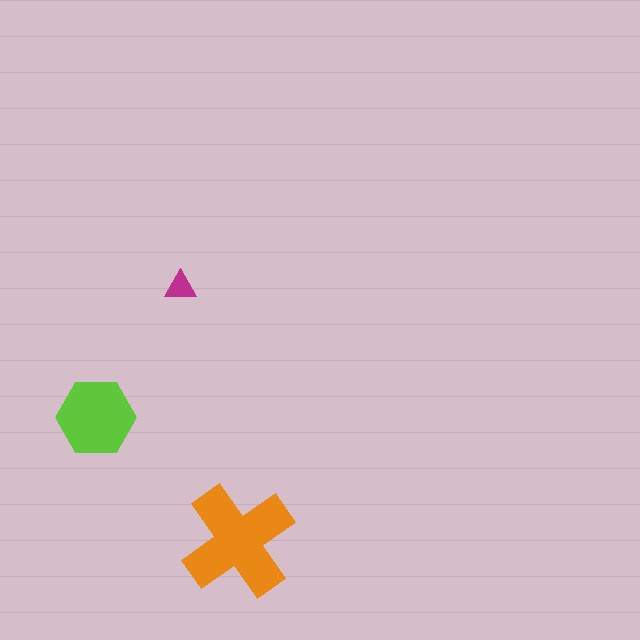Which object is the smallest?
The magenta triangle.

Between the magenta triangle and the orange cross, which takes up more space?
The orange cross.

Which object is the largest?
The orange cross.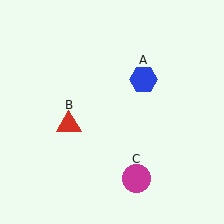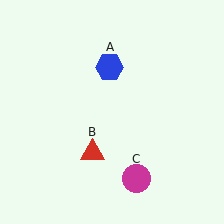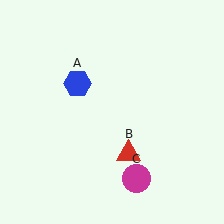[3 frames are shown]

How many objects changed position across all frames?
2 objects changed position: blue hexagon (object A), red triangle (object B).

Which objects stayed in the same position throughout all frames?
Magenta circle (object C) remained stationary.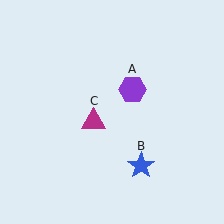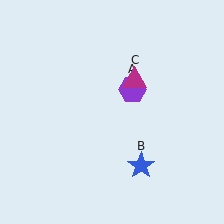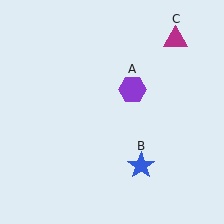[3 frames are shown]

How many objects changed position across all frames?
1 object changed position: magenta triangle (object C).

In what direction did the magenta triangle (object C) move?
The magenta triangle (object C) moved up and to the right.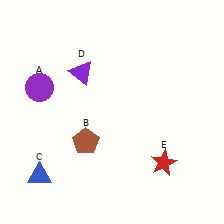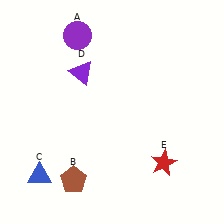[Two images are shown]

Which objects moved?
The objects that moved are: the purple circle (A), the brown pentagon (B).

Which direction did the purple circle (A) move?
The purple circle (A) moved up.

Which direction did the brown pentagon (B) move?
The brown pentagon (B) moved down.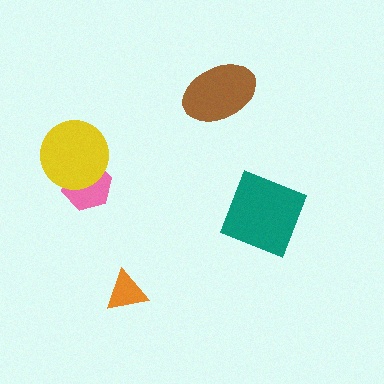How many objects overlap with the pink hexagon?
1 object overlaps with the pink hexagon.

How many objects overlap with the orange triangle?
0 objects overlap with the orange triangle.